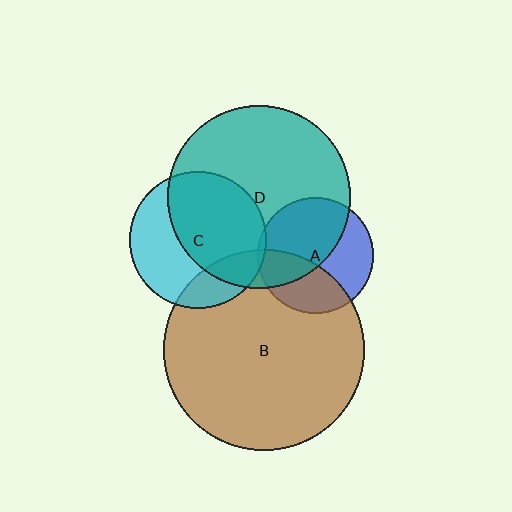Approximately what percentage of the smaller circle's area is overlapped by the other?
Approximately 20%.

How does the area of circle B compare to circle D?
Approximately 1.2 times.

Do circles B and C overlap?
Yes.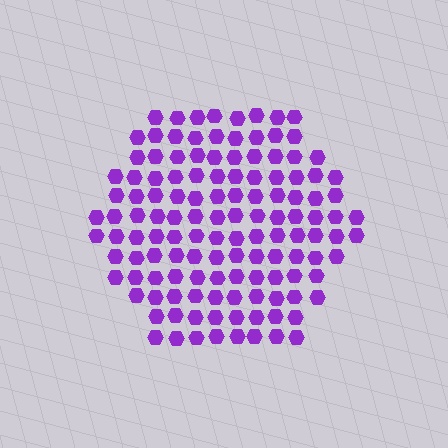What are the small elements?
The small elements are hexagons.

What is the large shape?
The large shape is a hexagon.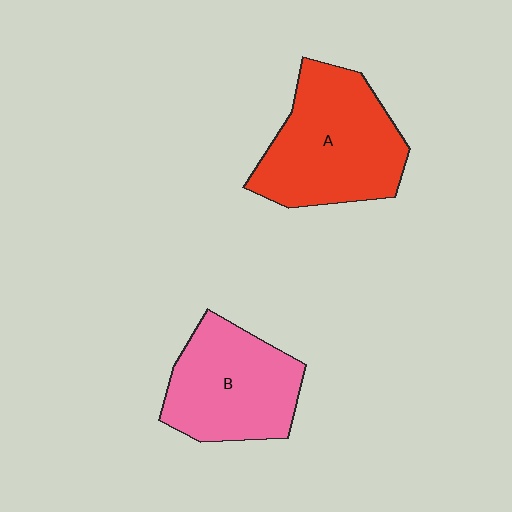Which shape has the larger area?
Shape A (red).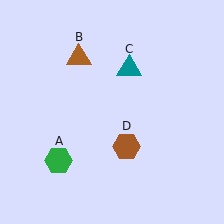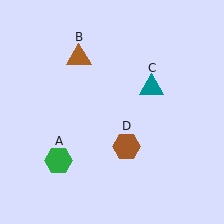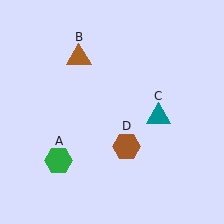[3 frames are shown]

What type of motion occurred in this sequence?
The teal triangle (object C) rotated clockwise around the center of the scene.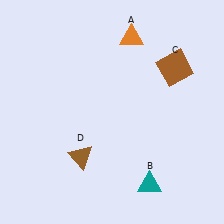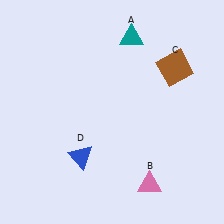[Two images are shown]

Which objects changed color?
A changed from orange to teal. B changed from teal to pink. D changed from brown to blue.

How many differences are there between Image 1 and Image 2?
There are 3 differences between the two images.